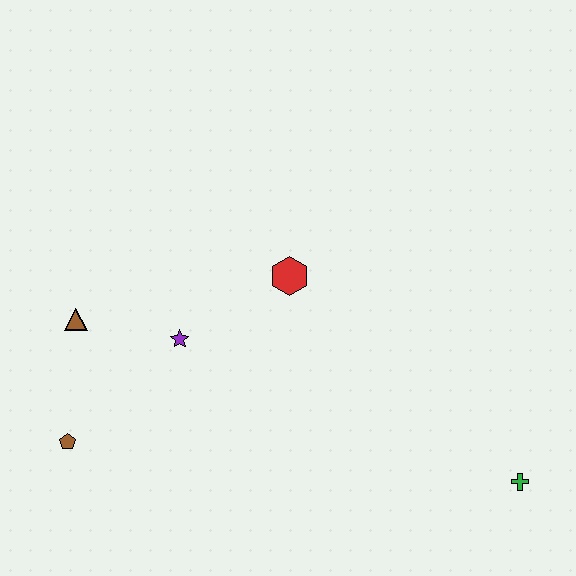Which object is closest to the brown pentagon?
The brown triangle is closest to the brown pentagon.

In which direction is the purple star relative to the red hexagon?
The purple star is to the left of the red hexagon.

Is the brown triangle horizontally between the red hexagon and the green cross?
No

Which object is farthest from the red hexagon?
The green cross is farthest from the red hexagon.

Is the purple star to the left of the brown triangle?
No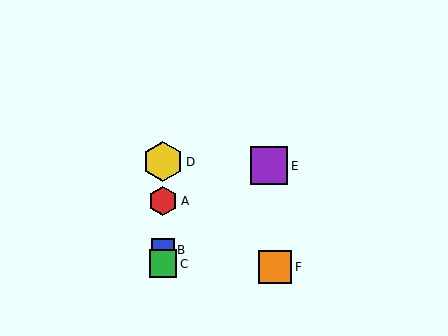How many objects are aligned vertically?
4 objects (A, B, C, D) are aligned vertically.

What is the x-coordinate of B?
Object B is at x≈163.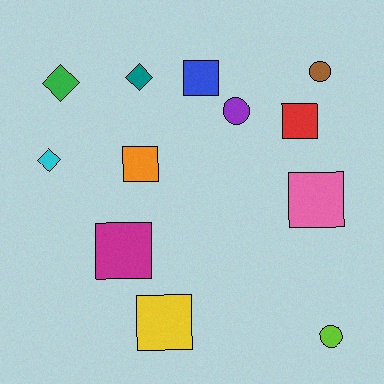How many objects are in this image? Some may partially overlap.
There are 12 objects.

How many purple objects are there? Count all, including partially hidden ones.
There is 1 purple object.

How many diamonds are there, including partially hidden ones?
There are 3 diamonds.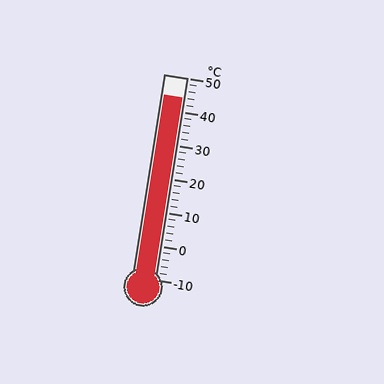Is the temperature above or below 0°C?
The temperature is above 0°C.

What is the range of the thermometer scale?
The thermometer scale ranges from -10°C to 50°C.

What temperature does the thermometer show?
The thermometer shows approximately 44°C.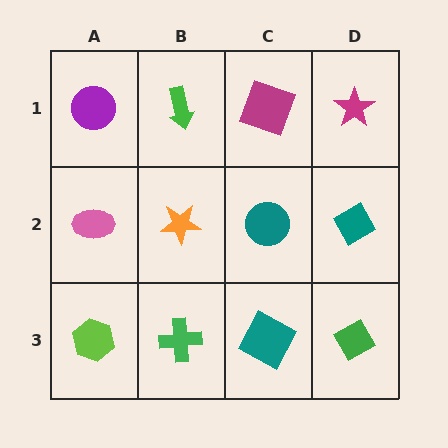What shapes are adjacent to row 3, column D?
A teal diamond (row 2, column D), a teal square (row 3, column C).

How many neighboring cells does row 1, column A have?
2.